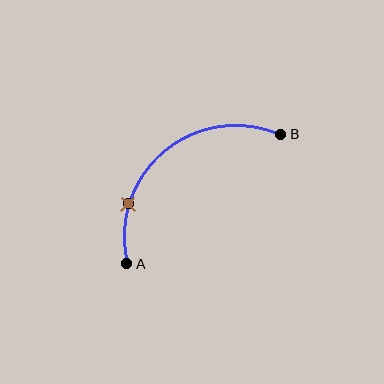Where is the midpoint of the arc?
The arc midpoint is the point on the curve farthest from the straight line joining A and B. It sits above and to the left of that line.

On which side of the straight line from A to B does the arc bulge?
The arc bulges above and to the left of the straight line connecting A and B.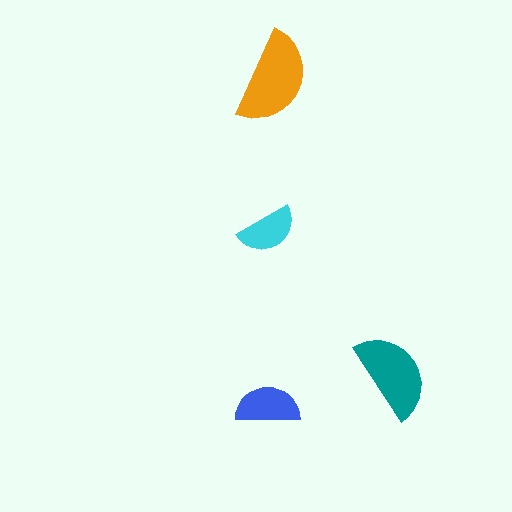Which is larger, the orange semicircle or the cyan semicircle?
The orange one.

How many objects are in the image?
There are 4 objects in the image.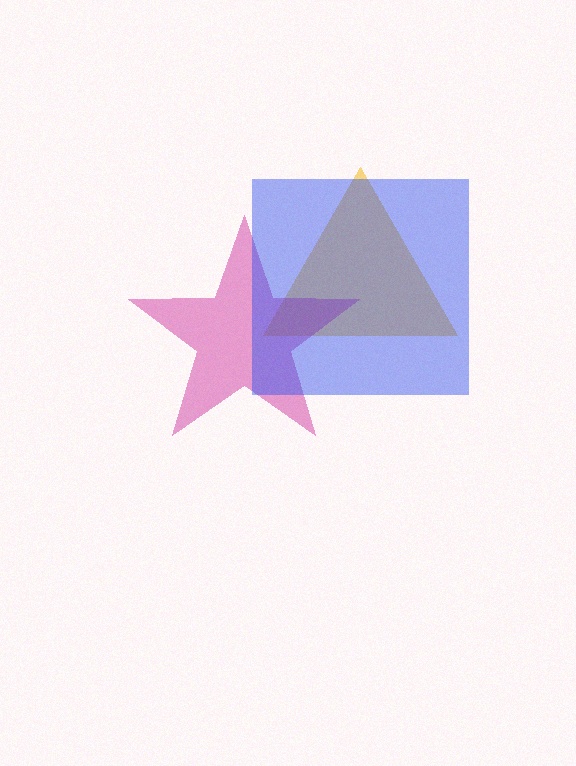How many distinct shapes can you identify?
There are 3 distinct shapes: a yellow triangle, a magenta star, a blue square.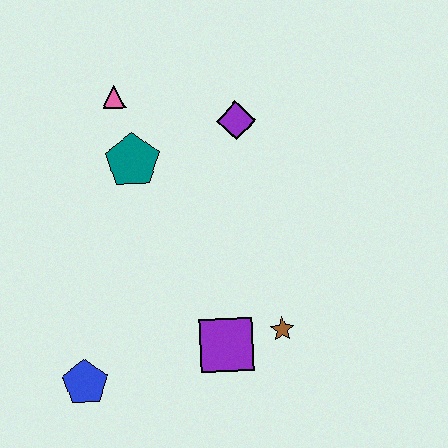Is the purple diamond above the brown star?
Yes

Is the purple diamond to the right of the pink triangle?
Yes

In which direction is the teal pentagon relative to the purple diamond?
The teal pentagon is to the left of the purple diamond.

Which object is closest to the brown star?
The purple square is closest to the brown star.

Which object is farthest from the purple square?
The pink triangle is farthest from the purple square.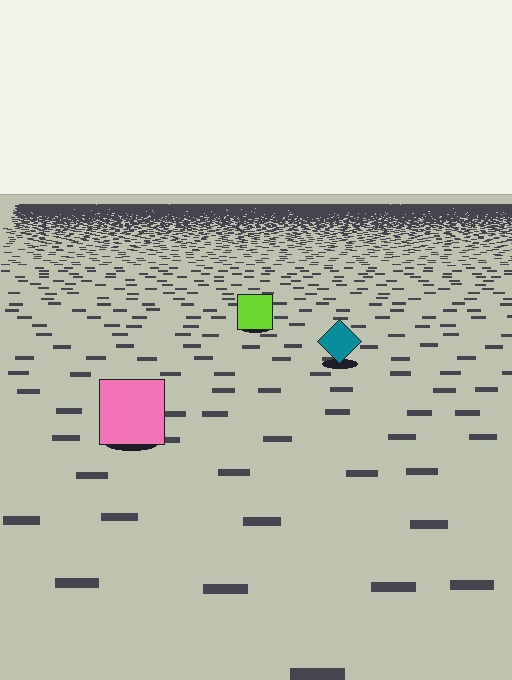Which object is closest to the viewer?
The pink square is closest. The texture marks near it are larger and more spread out.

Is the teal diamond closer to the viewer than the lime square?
Yes. The teal diamond is closer — you can tell from the texture gradient: the ground texture is coarser near it.